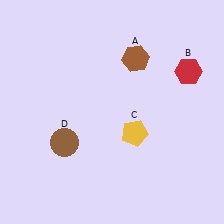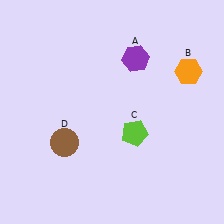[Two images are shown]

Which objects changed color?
A changed from brown to purple. B changed from red to orange. C changed from yellow to lime.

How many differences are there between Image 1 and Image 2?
There are 3 differences between the two images.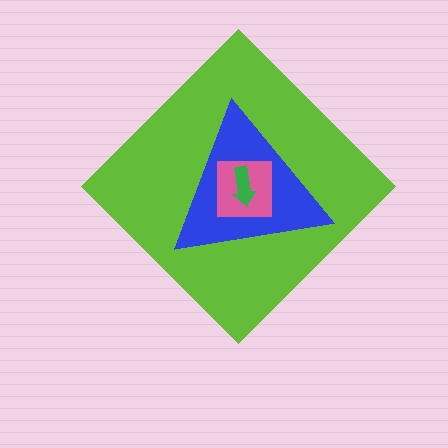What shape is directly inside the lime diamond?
The blue triangle.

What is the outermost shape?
The lime diamond.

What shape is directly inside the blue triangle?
The pink square.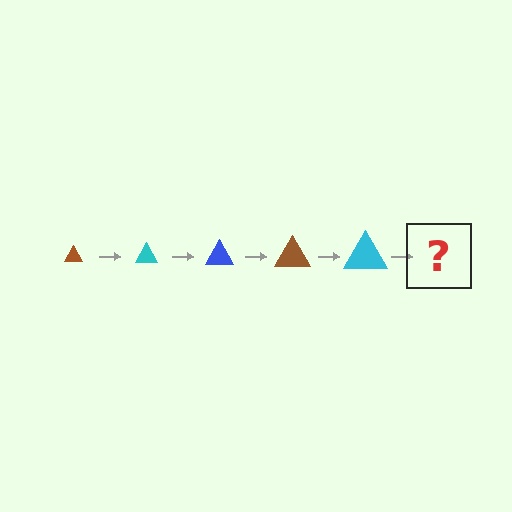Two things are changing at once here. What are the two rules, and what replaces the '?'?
The two rules are that the triangle grows larger each step and the color cycles through brown, cyan, and blue. The '?' should be a blue triangle, larger than the previous one.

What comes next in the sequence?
The next element should be a blue triangle, larger than the previous one.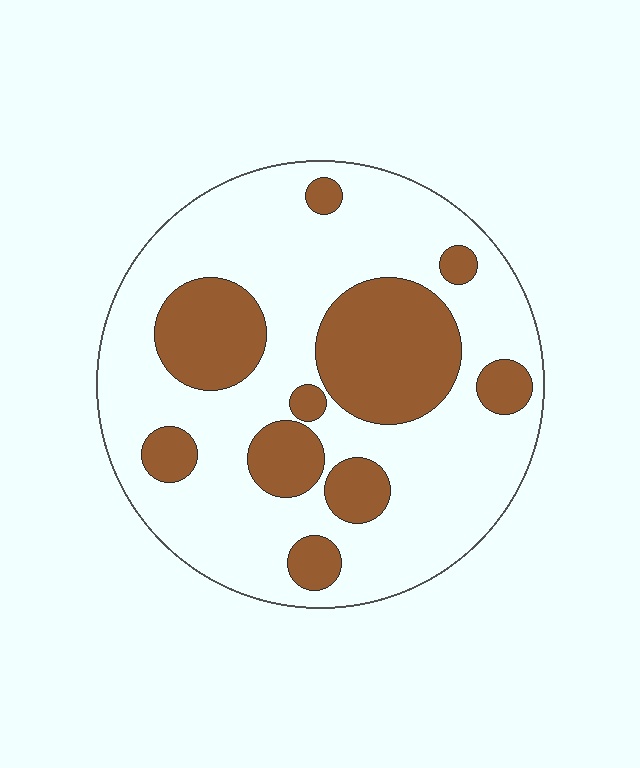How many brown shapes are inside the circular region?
10.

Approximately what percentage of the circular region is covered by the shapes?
Approximately 30%.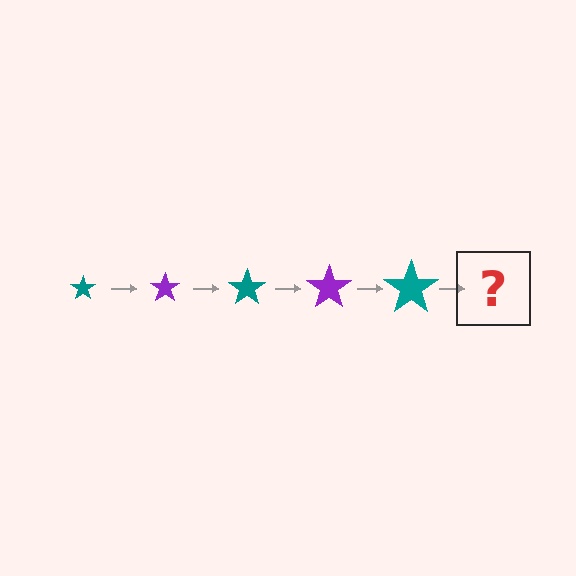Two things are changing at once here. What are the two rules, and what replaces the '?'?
The two rules are that the star grows larger each step and the color cycles through teal and purple. The '?' should be a purple star, larger than the previous one.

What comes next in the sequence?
The next element should be a purple star, larger than the previous one.